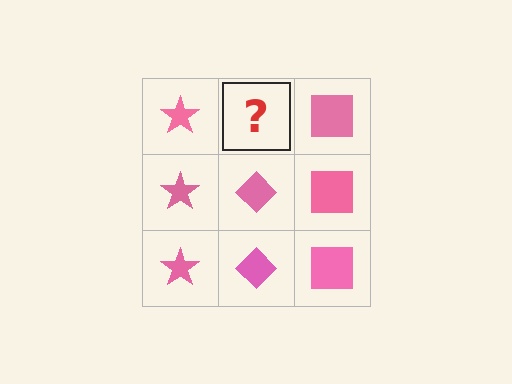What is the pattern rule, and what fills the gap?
The rule is that each column has a consistent shape. The gap should be filled with a pink diamond.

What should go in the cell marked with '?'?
The missing cell should contain a pink diamond.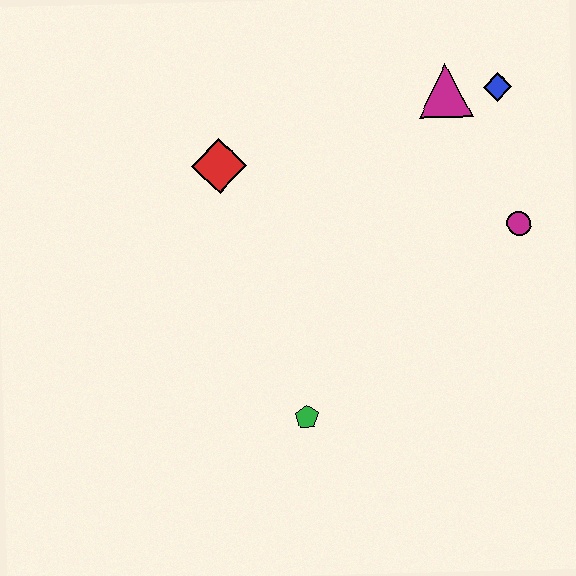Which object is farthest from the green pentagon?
The blue diamond is farthest from the green pentagon.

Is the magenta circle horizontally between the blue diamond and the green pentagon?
No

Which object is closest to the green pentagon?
The red diamond is closest to the green pentagon.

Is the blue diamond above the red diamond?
Yes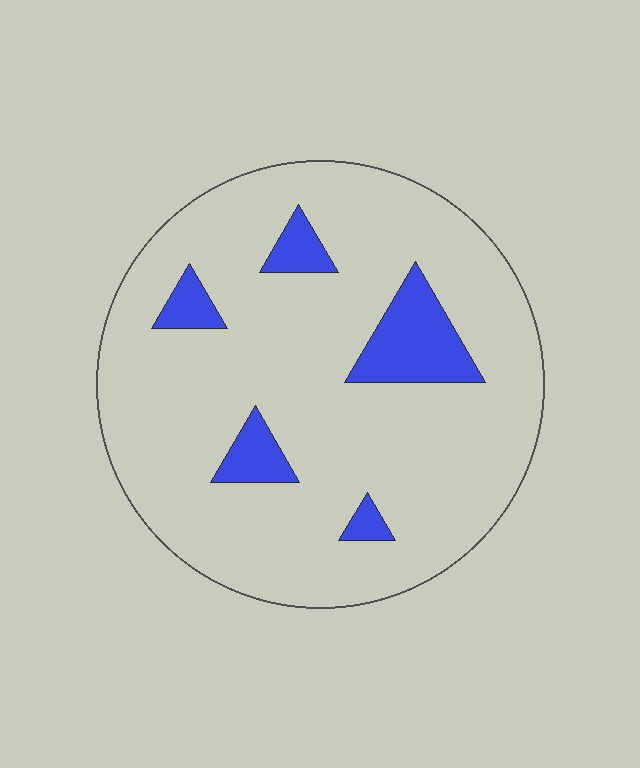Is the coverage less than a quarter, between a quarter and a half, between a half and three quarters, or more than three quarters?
Less than a quarter.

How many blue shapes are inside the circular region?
5.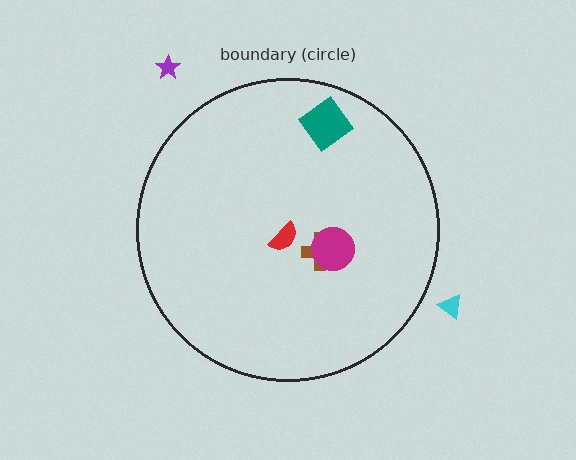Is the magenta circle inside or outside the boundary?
Inside.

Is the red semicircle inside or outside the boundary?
Inside.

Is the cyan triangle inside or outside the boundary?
Outside.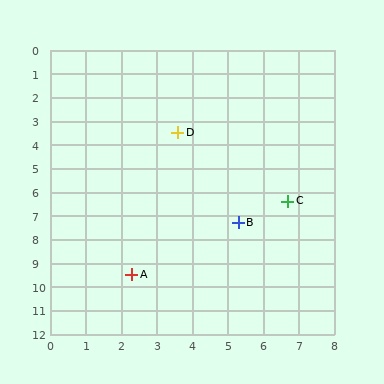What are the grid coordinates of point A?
Point A is at approximately (2.3, 9.5).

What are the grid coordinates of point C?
Point C is at approximately (6.7, 6.4).